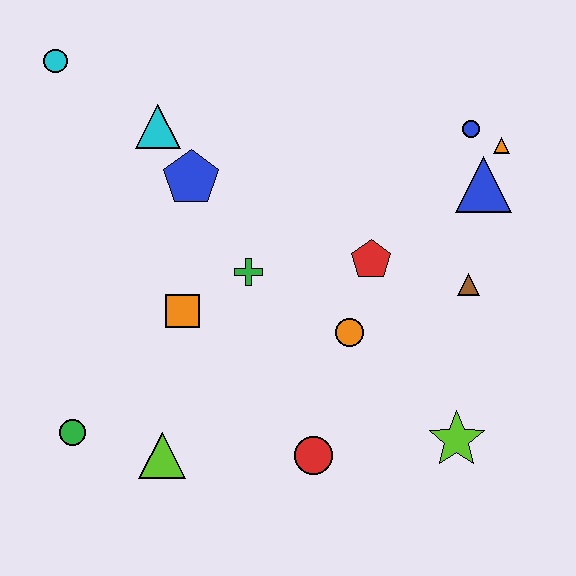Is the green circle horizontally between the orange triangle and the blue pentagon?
No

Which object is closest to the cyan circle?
The cyan triangle is closest to the cyan circle.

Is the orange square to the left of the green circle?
No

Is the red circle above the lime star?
No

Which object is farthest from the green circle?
The orange triangle is farthest from the green circle.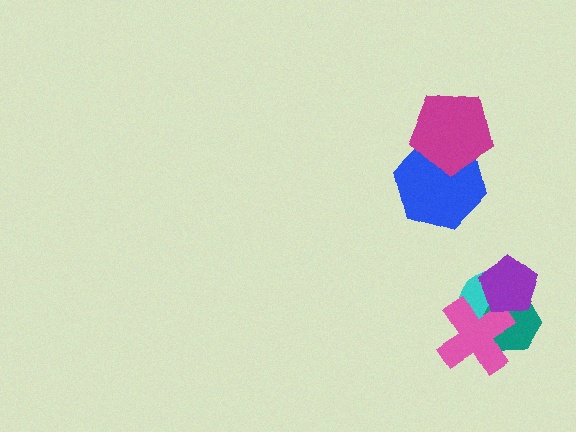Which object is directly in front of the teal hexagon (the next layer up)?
The pink cross is directly in front of the teal hexagon.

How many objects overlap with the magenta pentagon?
1 object overlaps with the magenta pentagon.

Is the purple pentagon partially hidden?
No, no other shape covers it.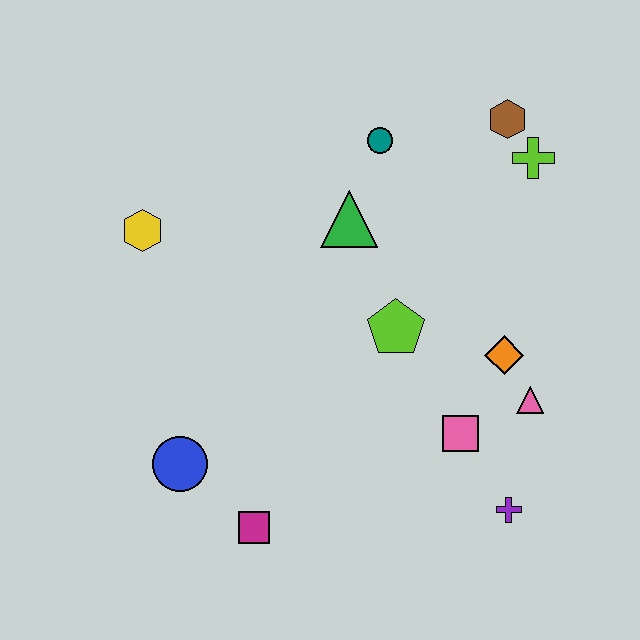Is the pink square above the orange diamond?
No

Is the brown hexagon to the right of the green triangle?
Yes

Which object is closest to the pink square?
The pink triangle is closest to the pink square.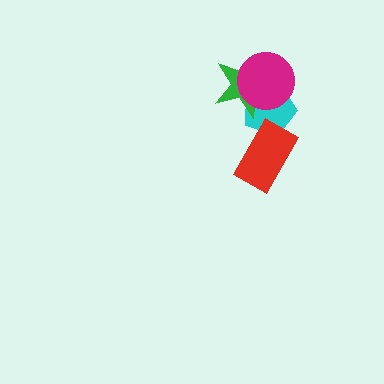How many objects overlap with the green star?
2 objects overlap with the green star.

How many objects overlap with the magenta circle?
2 objects overlap with the magenta circle.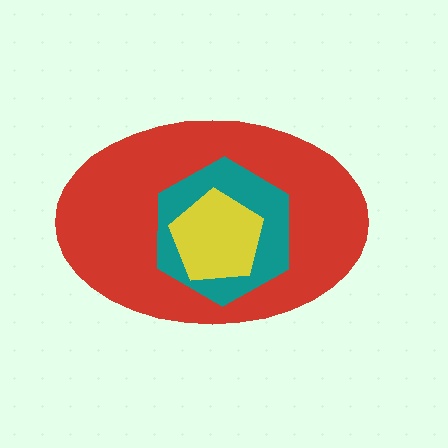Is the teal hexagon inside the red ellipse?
Yes.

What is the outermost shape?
The red ellipse.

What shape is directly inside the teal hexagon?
The yellow pentagon.